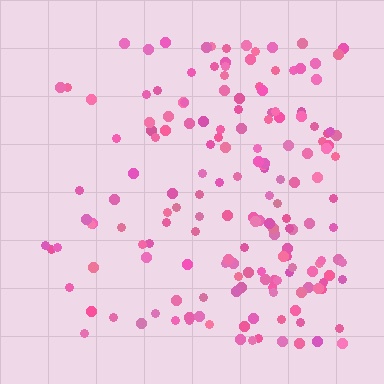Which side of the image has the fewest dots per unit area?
The left.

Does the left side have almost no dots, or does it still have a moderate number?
Still a moderate number, just noticeably fewer than the right.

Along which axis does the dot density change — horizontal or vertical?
Horizontal.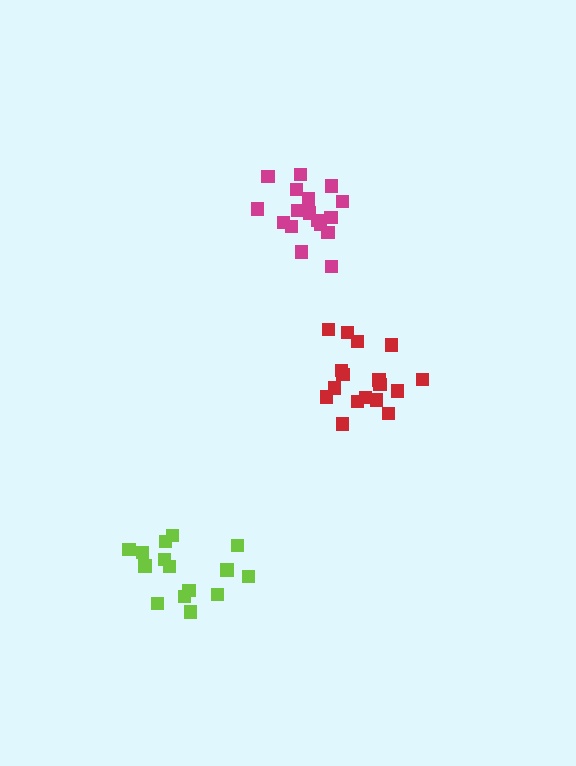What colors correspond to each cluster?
The clusters are colored: lime, red, magenta.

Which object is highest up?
The magenta cluster is topmost.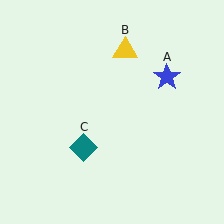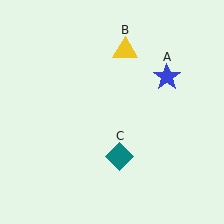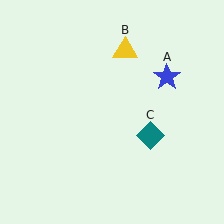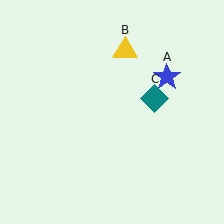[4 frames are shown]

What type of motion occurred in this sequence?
The teal diamond (object C) rotated counterclockwise around the center of the scene.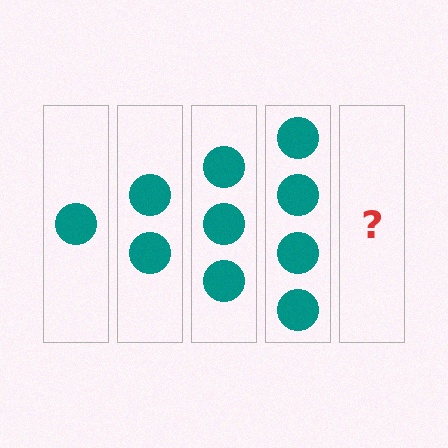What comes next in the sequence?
The next element should be 5 circles.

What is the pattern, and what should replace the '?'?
The pattern is that each step adds one more circle. The '?' should be 5 circles.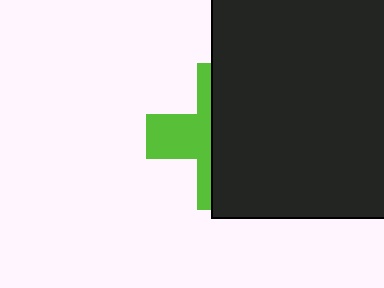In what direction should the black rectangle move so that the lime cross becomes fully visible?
The black rectangle should move right. That is the shortest direction to clear the overlap and leave the lime cross fully visible.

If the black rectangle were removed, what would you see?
You would see the complete lime cross.